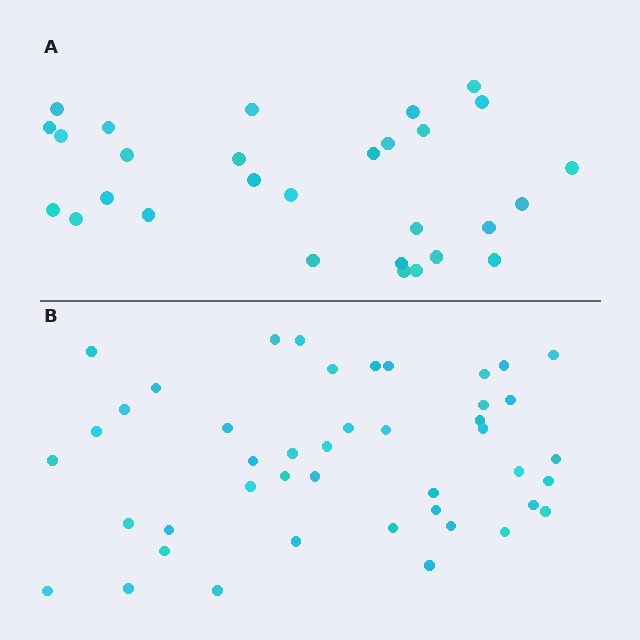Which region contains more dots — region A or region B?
Region B (the bottom region) has more dots.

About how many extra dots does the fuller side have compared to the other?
Region B has approximately 15 more dots than region A.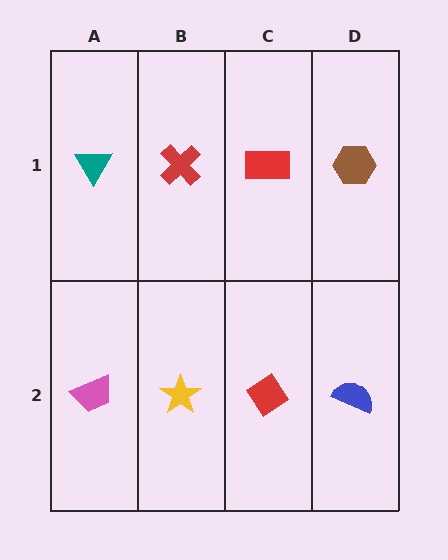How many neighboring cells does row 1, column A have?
2.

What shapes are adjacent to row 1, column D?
A blue semicircle (row 2, column D), a red rectangle (row 1, column C).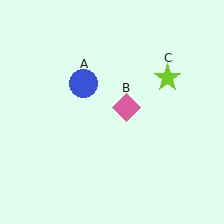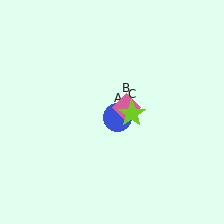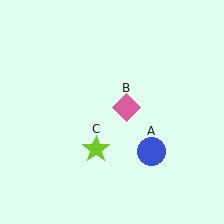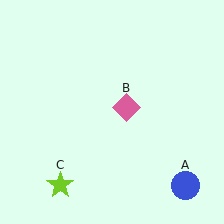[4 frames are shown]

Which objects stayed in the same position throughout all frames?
Pink diamond (object B) remained stationary.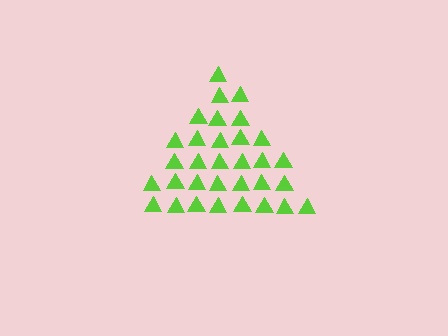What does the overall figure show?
The overall figure shows a triangle.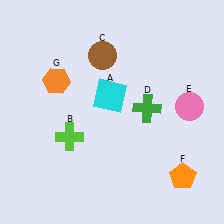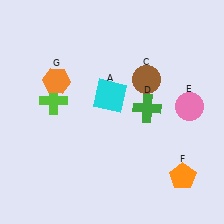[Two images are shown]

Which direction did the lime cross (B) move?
The lime cross (B) moved up.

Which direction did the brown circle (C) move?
The brown circle (C) moved right.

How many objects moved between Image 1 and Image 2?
2 objects moved between the two images.